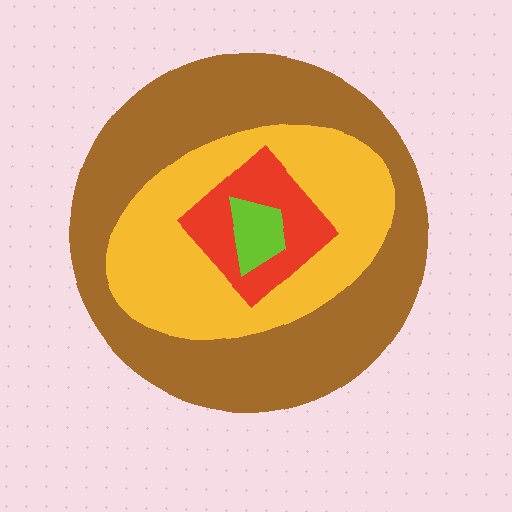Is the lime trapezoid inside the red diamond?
Yes.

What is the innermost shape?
The lime trapezoid.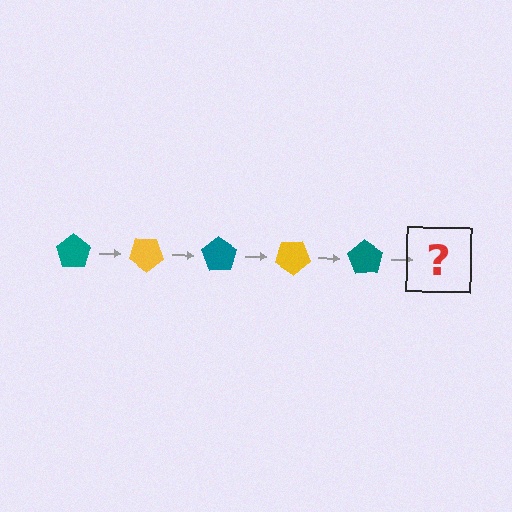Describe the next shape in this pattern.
It should be a yellow pentagon, rotated 175 degrees from the start.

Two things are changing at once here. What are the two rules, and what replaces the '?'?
The two rules are that it rotates 35 degrees each step and the color cycles through teal and yellow. The '?' should be a yellow pentagon, rotated 175 degrees from the start.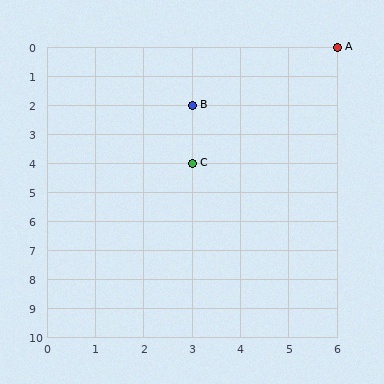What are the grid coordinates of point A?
Point A is at grid coordinates (6, 0).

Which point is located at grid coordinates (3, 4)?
Point C is at (3, 4).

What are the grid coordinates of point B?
Point B is at grid coordinates (3, 2).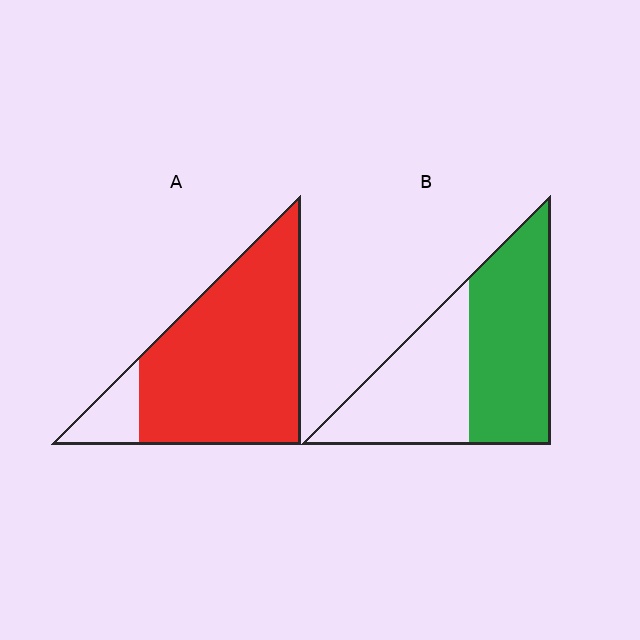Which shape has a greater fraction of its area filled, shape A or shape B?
Shape A.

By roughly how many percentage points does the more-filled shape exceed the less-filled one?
By roughly 35 percentage points (A over B).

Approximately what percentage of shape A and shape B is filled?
A is approximately 90% and B is approximately 55%.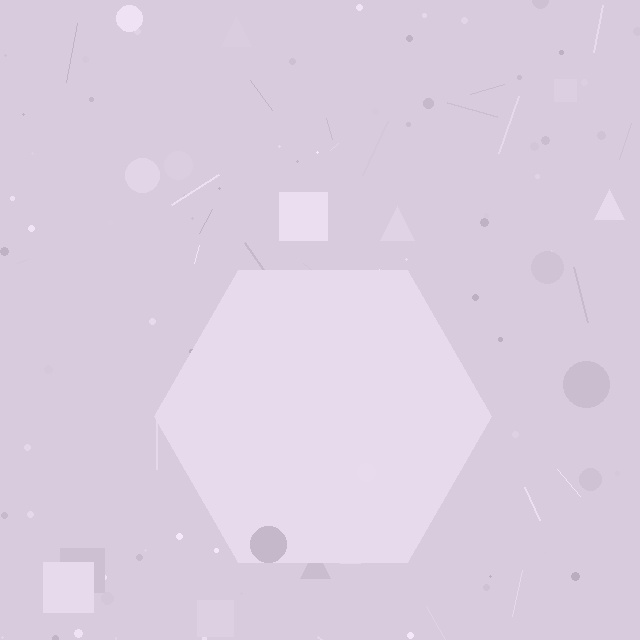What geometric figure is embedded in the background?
A hexagon is embedded in the background.